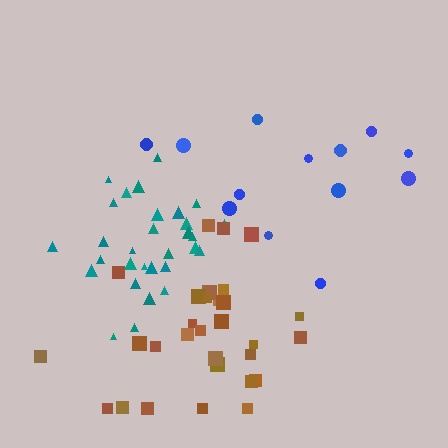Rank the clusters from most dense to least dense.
teal, brown, blue.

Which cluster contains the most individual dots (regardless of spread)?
Teal (30).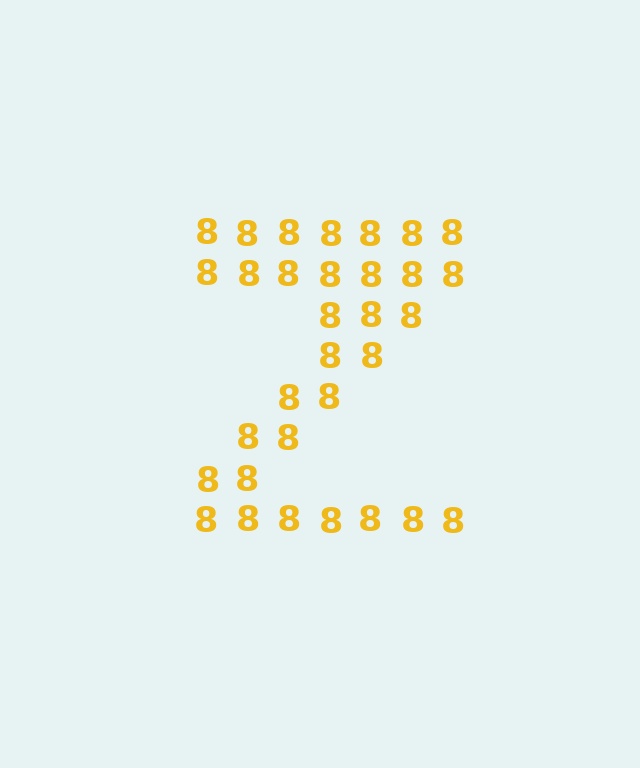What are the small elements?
The small elements are digit 8's.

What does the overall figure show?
The overall figure shows the letter Z.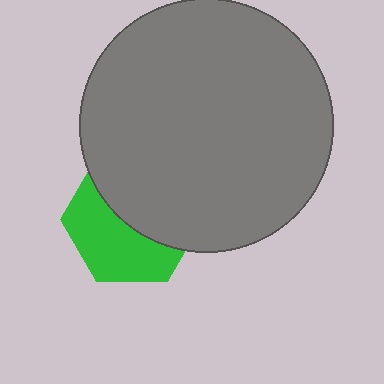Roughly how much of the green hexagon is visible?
About half of it is visible (roughly 48%).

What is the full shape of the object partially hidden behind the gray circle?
The partially hidden object is a green hexagon.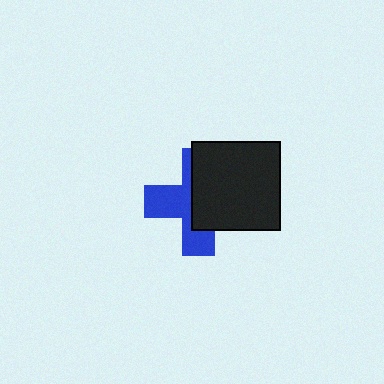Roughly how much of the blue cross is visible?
About half of it is visible (roughly 48%).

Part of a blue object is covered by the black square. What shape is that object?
It is a cross.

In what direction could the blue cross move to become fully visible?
The blue cross could move left. That would shift it out from behind the black square entirely.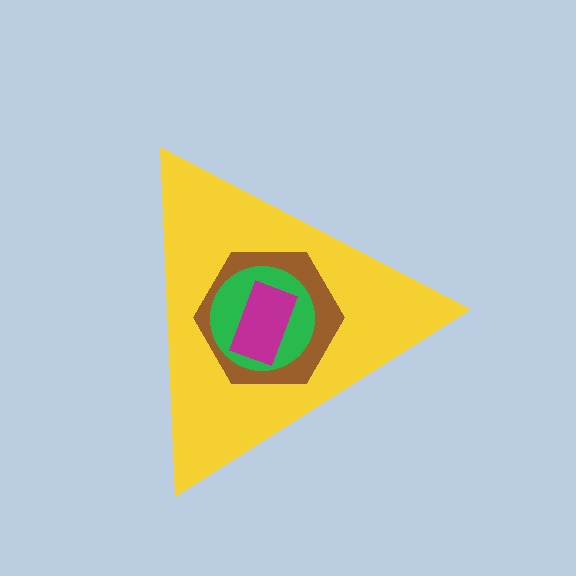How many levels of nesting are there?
4.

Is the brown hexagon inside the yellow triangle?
Yes.